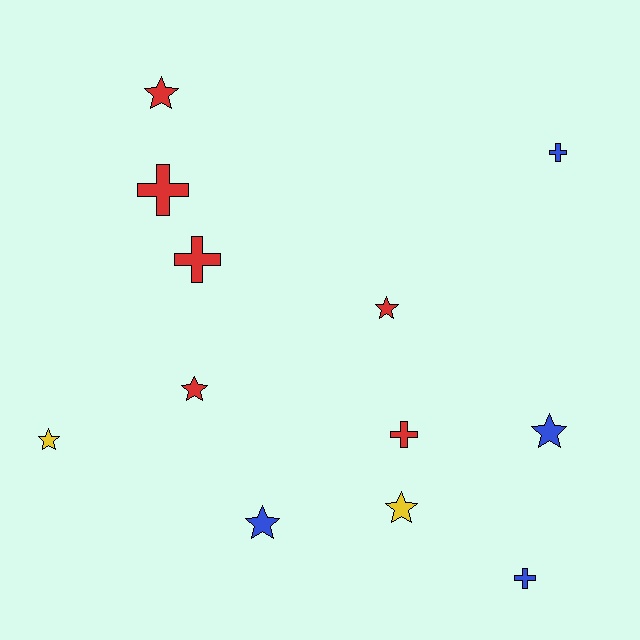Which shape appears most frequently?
Star, with 7 objects.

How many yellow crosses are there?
There are no yellow crosses.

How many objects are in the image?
There are 12 objects.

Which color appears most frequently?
Red, with 6 objects.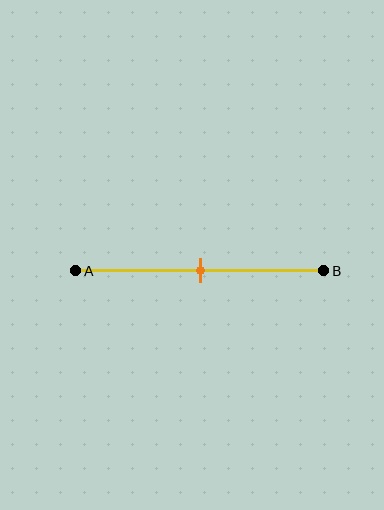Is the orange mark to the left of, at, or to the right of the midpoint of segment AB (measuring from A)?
The orange mark is approximately at the midpoint of segment AB.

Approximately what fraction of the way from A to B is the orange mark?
The orange mark is approximately 50% of the way from A to B.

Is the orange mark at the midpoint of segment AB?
Yes, the mark is approximately at the midpoint.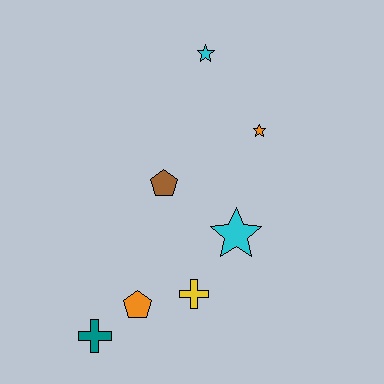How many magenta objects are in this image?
There are no magenta objects.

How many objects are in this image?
There are 7 objects.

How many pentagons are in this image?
There are 2 pentagons.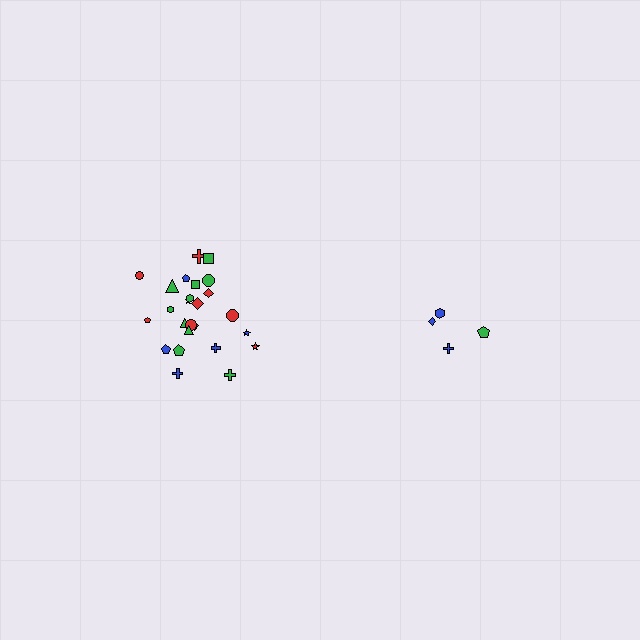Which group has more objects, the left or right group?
The left group.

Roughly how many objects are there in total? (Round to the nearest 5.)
Roughly 30 objects in total.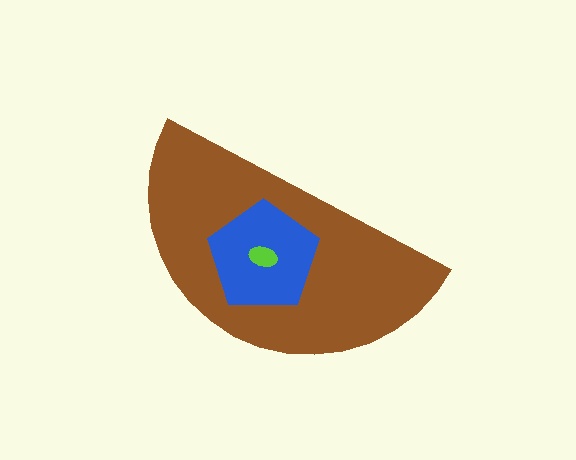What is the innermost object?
The lime ellipse.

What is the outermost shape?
The brown semicircle.